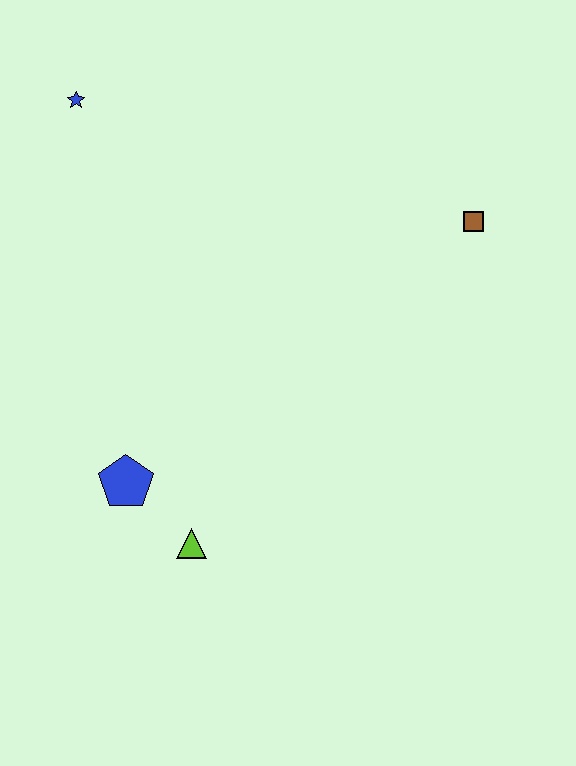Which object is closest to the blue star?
The blue pentagon is closest to the blue star.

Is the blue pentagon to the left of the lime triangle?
Yes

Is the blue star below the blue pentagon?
No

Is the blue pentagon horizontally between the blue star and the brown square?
Yes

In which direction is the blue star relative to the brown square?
The blue star is to the left of the brown square.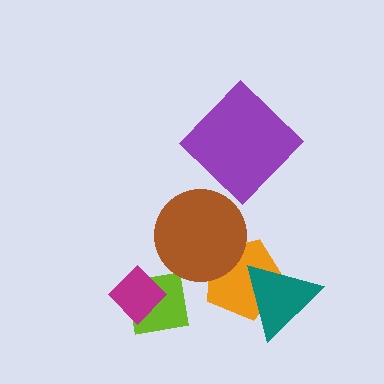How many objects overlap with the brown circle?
1 object overlaps with the brown circle.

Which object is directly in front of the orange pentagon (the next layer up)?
The brown circle is directly in front of the orange pentagon.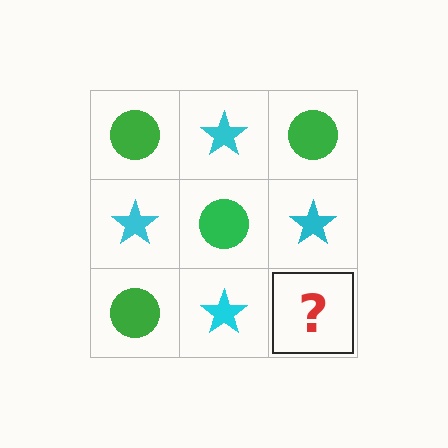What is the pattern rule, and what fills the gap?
The rule is that it alternates green circle and cyan star in a checkerboard pattern. The gap should be filled with a green circle.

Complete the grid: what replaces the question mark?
The question mark should be replaced with a green circle.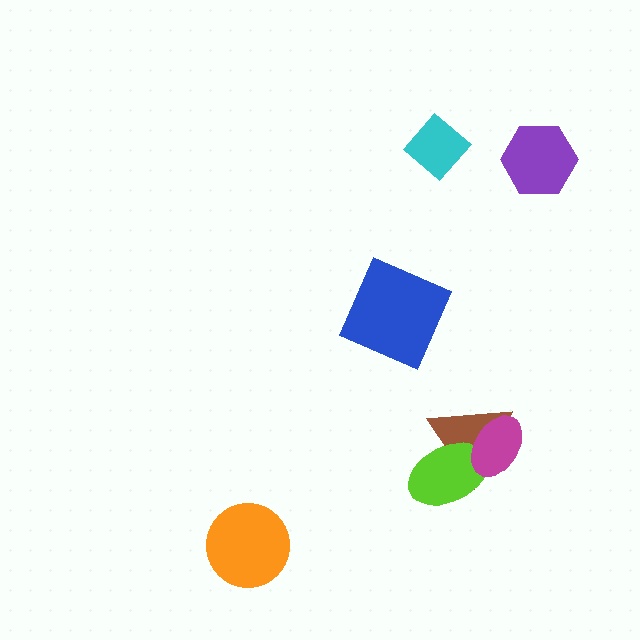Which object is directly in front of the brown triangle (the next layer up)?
The lime ellipse is directly in front of the brown triangle.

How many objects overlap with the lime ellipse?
2 objects overlap with the lime ellipse.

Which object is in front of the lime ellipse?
The magenta ellipse is in front of the lime ellipse.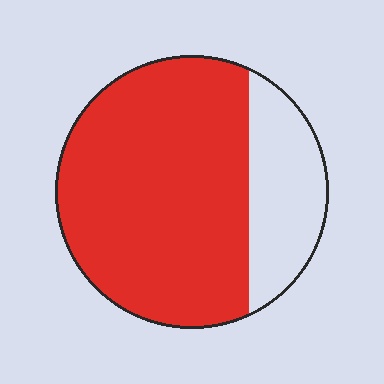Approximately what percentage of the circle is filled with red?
Approximately 75%.